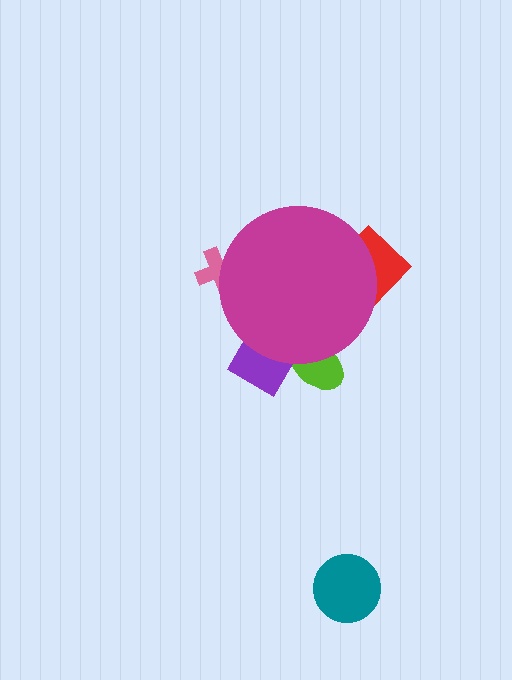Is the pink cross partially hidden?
Yes, the pink cross is partially hidden behind the magenta circle.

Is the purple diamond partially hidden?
Yes, the purple diamond is partially hidden behind the magenta circle.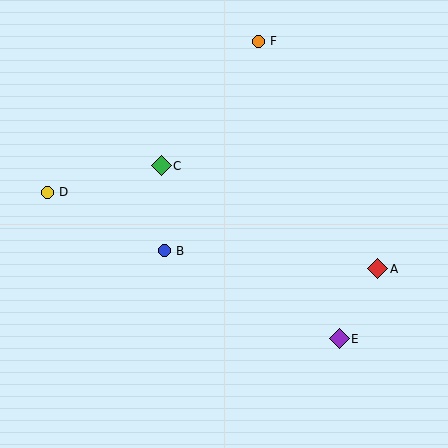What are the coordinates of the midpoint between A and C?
The midpoint between A and C is at (270, 217).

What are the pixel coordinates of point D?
Point D is at (47, 192).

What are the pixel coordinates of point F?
Point F is at (258, 41).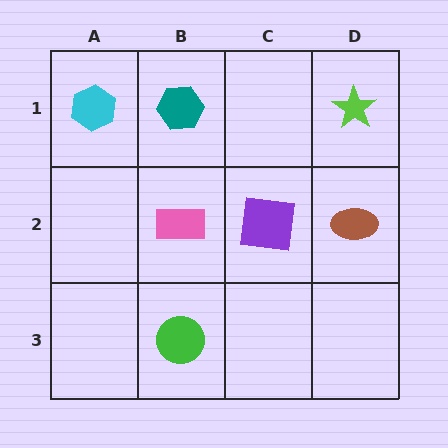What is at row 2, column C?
A purple square.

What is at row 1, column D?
A lime star.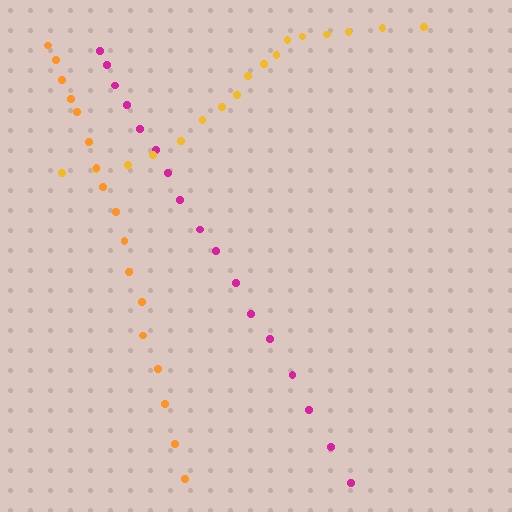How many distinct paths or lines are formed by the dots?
There are 3 distinct paths.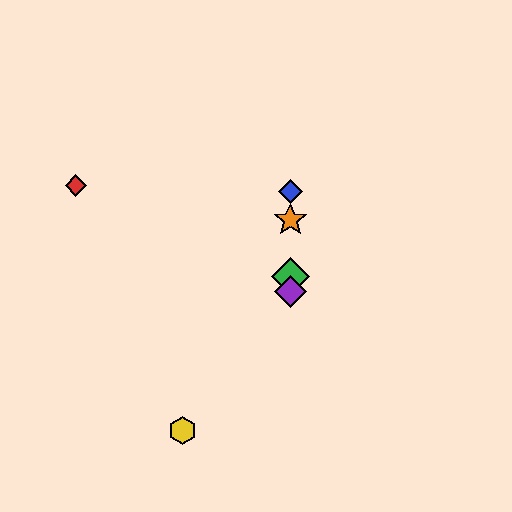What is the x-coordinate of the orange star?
The orange star is at x≈290.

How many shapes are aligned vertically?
4 shapes (the blue diamond, the green diamond, the purple diamond, the orange star) are aligned vertically.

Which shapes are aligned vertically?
The blue diamond, the green diamond, the purple diamond, the orange star are aligned vertically.